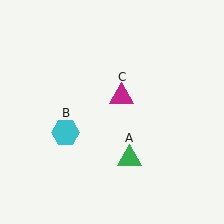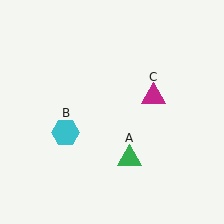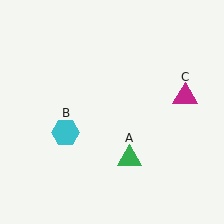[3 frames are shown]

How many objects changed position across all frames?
1 object changed position: magenta triangle (object C).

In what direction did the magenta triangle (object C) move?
The magenta triangle (object C) moved right.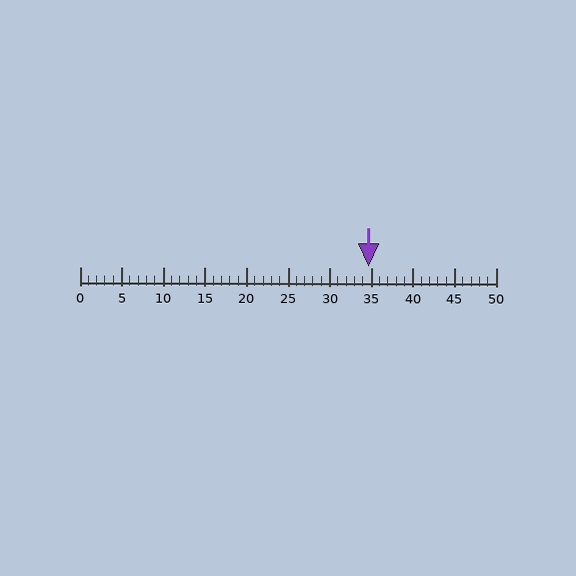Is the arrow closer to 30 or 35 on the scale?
The arrow is closer to 35.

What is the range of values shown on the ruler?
The ruler shows values from 0 to 50.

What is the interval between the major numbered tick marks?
The major tick marks are spaced 5 units apart.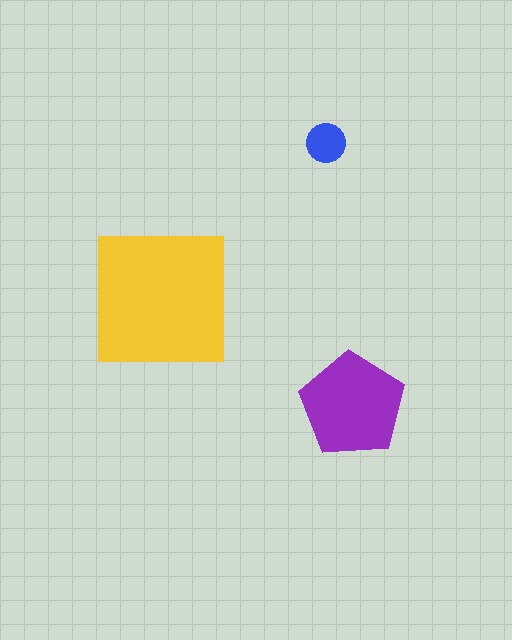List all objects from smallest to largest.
The blue circle, the purple pentagon, the yellow square.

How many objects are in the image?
There are 3 objects in the image.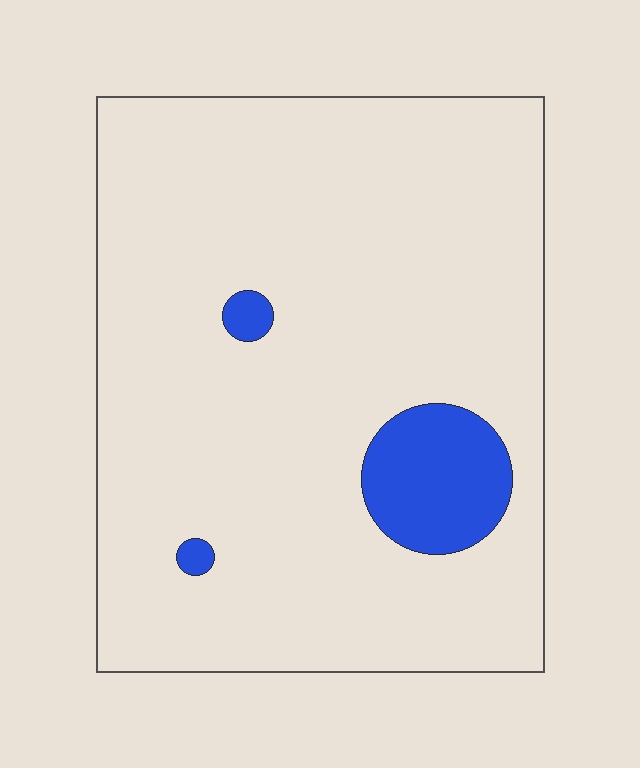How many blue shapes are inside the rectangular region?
3.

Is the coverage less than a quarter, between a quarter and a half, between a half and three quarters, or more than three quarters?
Less than a quarter.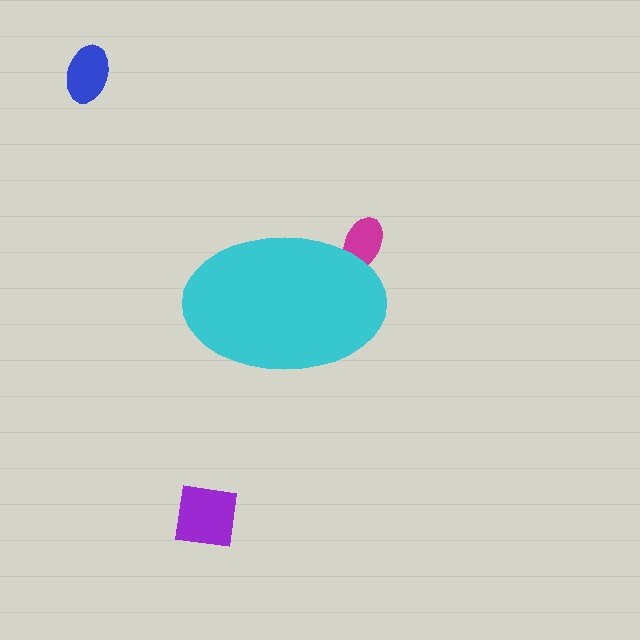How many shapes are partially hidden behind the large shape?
1 shape is partially hidden.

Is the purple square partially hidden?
No, the purple square is fully visible.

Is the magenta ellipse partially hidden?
Yes, the magenta ellipse is partially hidden behind the cyan ellipse.